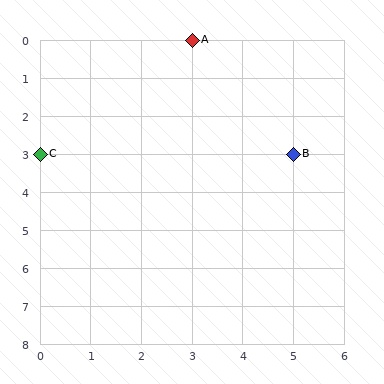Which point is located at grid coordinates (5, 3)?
Point B is at (5, 3).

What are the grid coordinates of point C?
Point C is at grid coordinates (0, 3).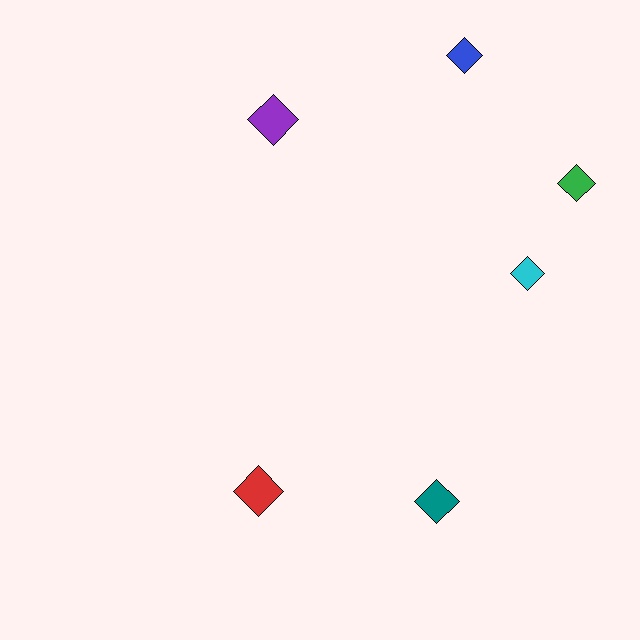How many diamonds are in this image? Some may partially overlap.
There are 6 diamonds.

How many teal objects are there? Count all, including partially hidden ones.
There is 1 teal object.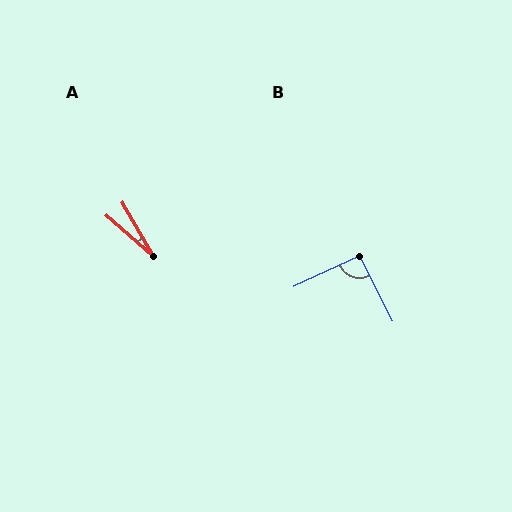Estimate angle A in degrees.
Approximately 19 degrees.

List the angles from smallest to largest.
A (19°), B (91°).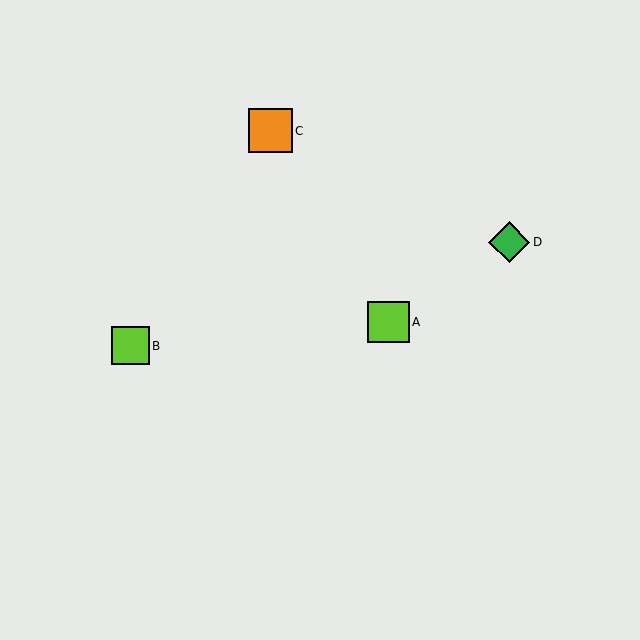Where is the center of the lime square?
The center of the lime square is at (389, 322).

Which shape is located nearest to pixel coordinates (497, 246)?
The green diamond (labeled D) at (509, 242) is nearest to that location.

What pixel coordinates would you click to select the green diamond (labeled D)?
Click at (509, 242) to select the green diamond D.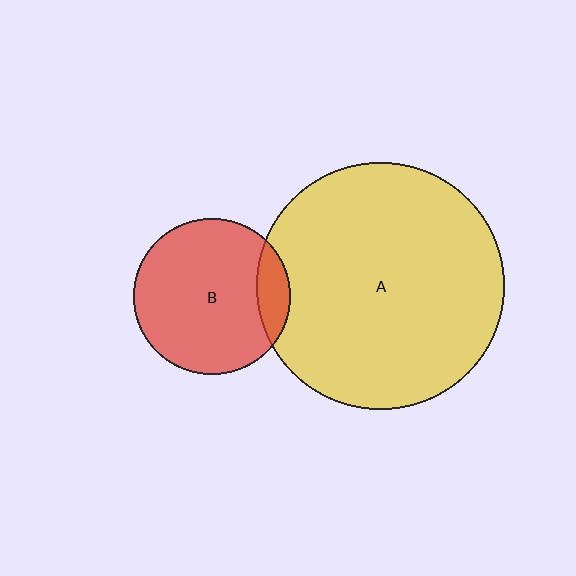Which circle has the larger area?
Circle A (yellow).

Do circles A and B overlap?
Yes.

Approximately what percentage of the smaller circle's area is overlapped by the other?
Approximately 10%.